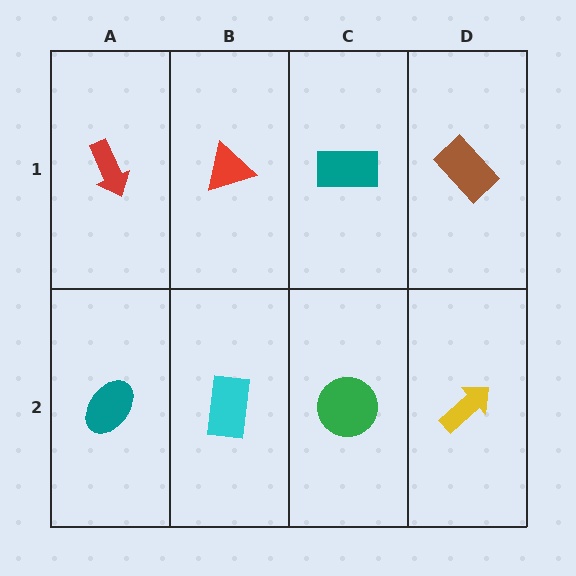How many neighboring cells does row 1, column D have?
2.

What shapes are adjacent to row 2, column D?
A brown rectangle (row 1, column D), a green circle (row 2, column C).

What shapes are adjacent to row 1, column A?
A teal ellipse (row 2, column A), a red triangle (row 1, column B).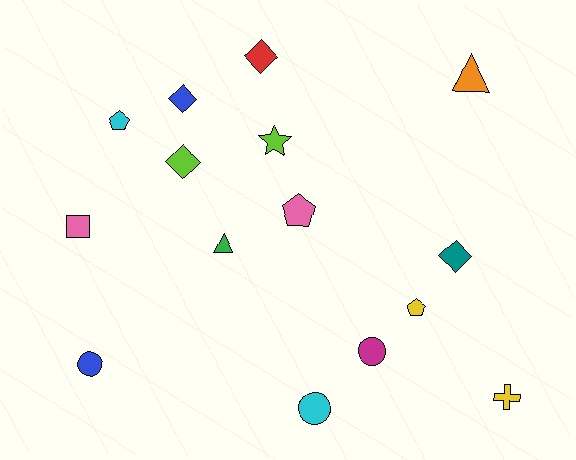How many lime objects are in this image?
There are 2 lime objects.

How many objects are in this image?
There are 15 objects.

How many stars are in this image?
There is 1 star.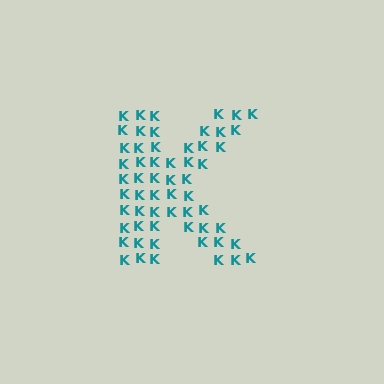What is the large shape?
The large shape is the letter K.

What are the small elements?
The small elements are letter K's.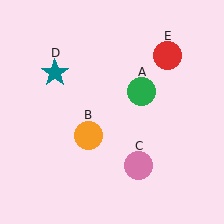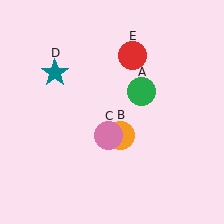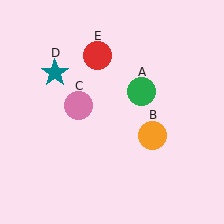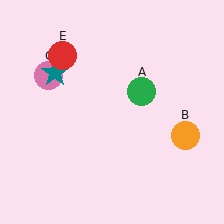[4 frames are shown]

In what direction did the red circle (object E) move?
The red circle (object E) moved left.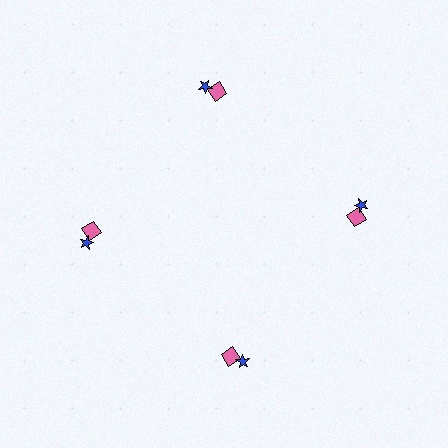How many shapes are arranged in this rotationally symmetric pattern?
There are 8 shapes, arranged in 4 groups of 2.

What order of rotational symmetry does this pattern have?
This pattern has 4-fold rotational symmetry.